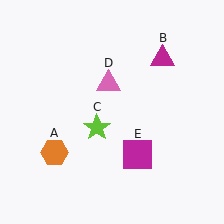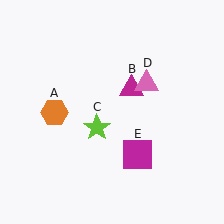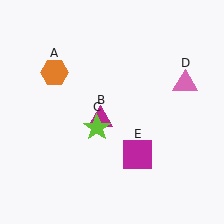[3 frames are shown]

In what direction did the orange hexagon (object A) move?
The orange hexagon (object A) moved up.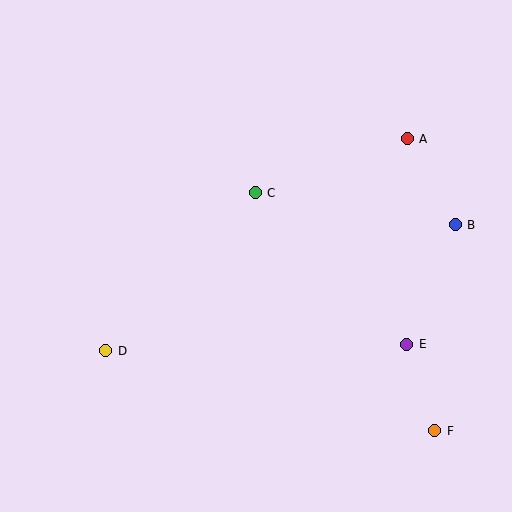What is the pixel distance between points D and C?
The distance between D and C is 217 pixels.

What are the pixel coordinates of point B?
Point B is at (455, 225).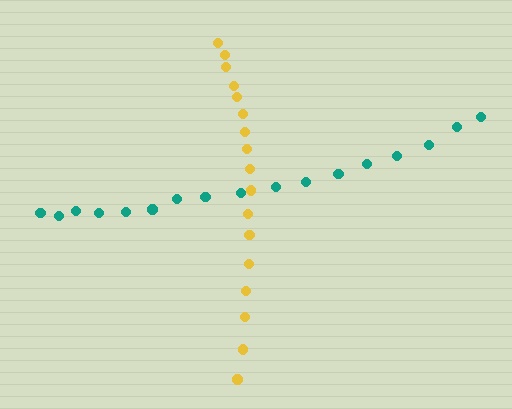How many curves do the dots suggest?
There are 2 distinct paths.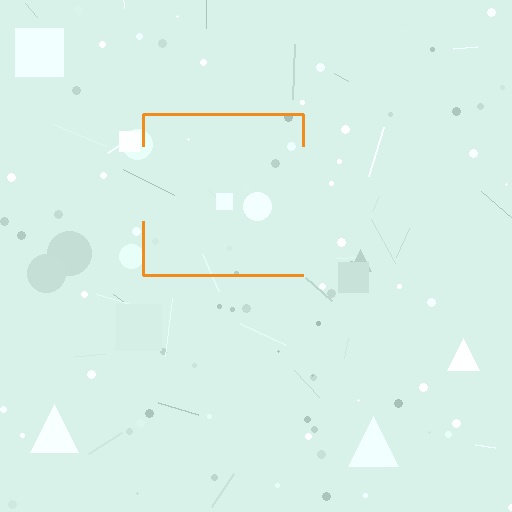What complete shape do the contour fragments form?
The contour fragments form a square.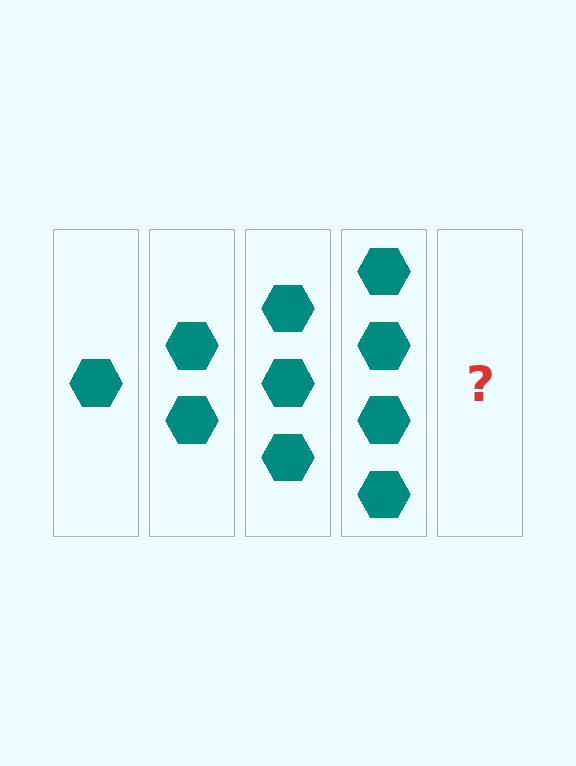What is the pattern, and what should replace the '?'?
The pattern is that each step adds one more hexagon. The '?' should be 5 hexagons.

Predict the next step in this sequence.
The next step is 5 hexagons.